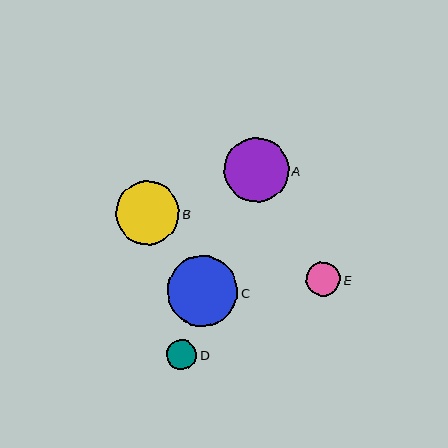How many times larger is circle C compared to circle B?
Circle C is approximately 1.1 times the size of circle B.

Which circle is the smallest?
Circle D is the smallest with a size of approximately 31 pixels.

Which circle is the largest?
Circle C is the largest with a size of approximately 71 pixels.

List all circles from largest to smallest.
From largest to smallest: C, A, B, E, D.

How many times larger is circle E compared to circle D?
Circle E is approximately 1.1 times the size of circle D.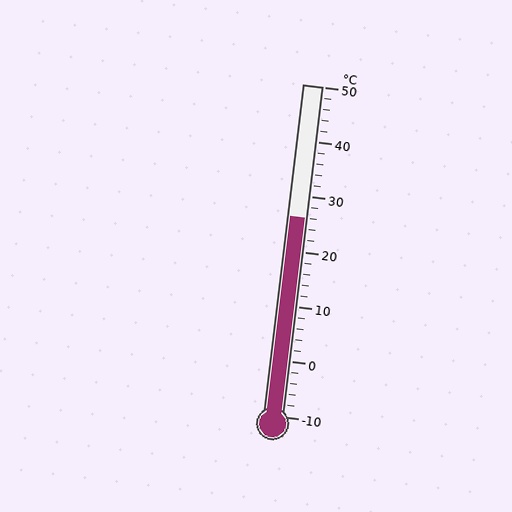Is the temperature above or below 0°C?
The temperature is above 0°C.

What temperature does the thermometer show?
The thermometer shows approximately 26°C.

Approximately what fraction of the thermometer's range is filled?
The thermometer is filled to approximately 60% of its range.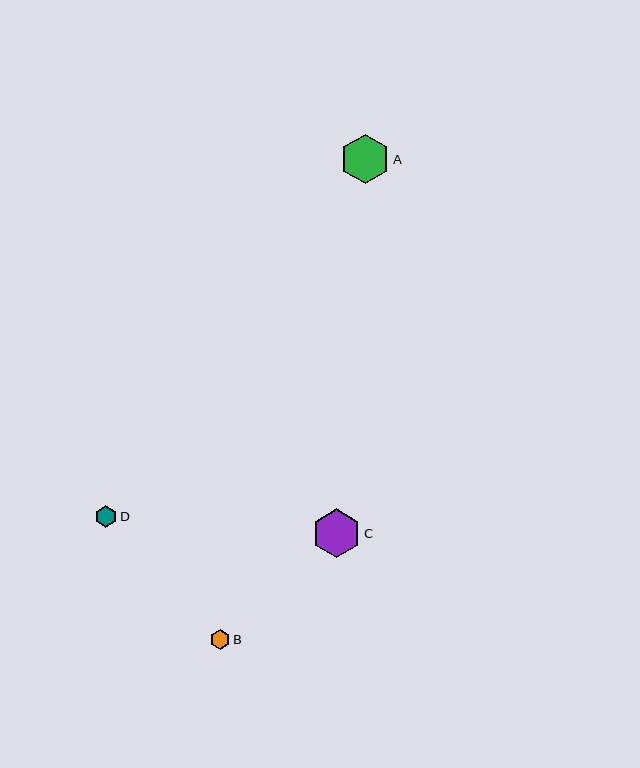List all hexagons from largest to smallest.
From largest to smallest: A, C, D, B.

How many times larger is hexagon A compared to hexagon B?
Hexagon A is approximately 2.4 times the size of hexagon B.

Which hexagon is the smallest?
Hexagon B is the smallest with a size of approximately 20 pixels.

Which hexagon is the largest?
Hexagon A is the largest with a size of approximately 50 pixels.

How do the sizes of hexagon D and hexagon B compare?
Hexagon D and hexagon B are approximately the same size.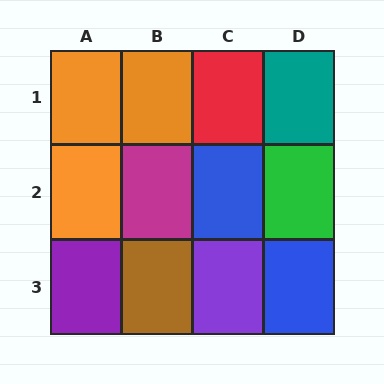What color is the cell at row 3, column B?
Brown.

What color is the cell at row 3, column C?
Purple.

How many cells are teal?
1 cell is teal.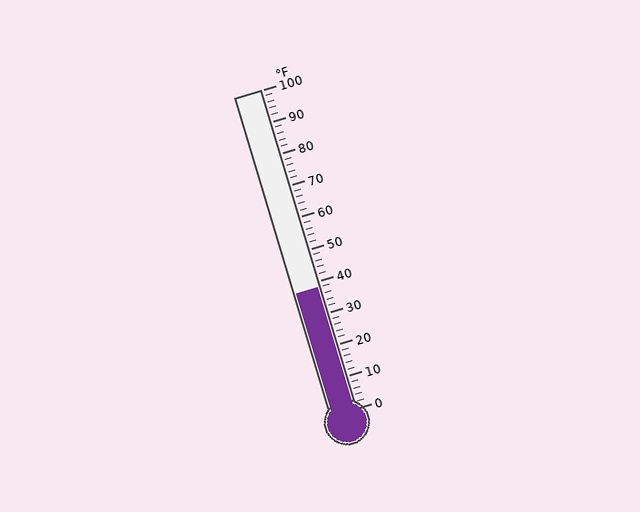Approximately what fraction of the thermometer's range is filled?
The thermometer is filled to approximately 40% of its range.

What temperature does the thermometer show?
The thermometer shows approximately 38°F.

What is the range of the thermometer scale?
The thermometer scale ranges from 0°F to 100°F.